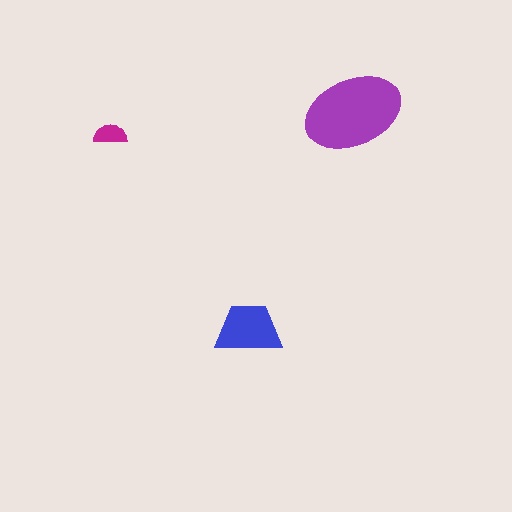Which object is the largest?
The purple ellipse.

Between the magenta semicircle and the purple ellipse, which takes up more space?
The purple ellipse.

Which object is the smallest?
The magenta semicircle.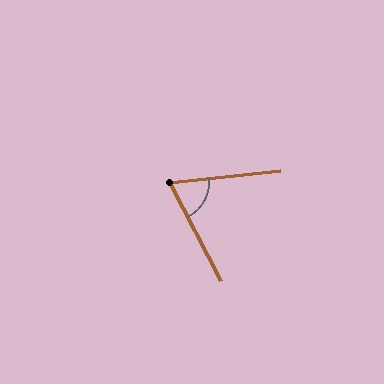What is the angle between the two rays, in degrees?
Approximately 69 degrees.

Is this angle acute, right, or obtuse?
It is acute.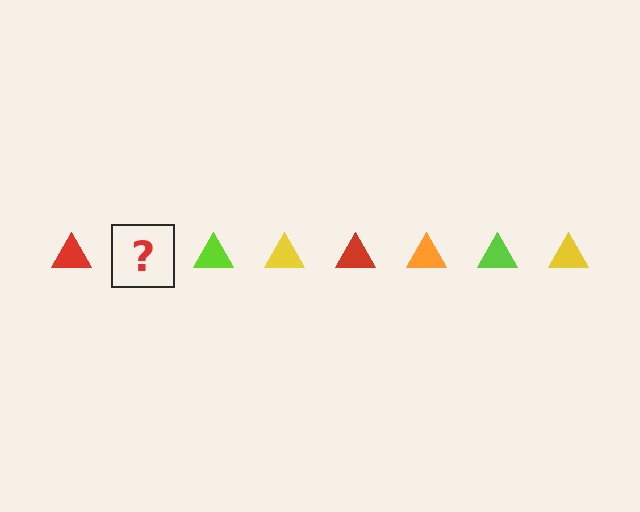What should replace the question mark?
The question mark should be replaced with an orange triangle.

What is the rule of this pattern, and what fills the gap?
The rule is that the pattern cycles through red, orange, lime, yellow triangles. The gap should be filled with an orange triangle.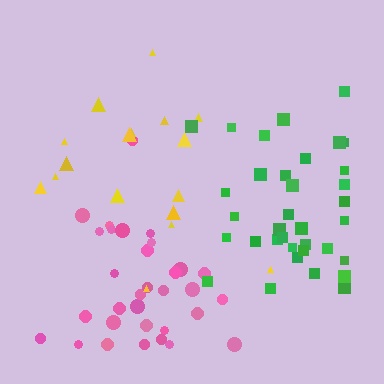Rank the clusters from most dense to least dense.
pink, green, yellow.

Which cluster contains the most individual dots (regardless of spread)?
Green (35).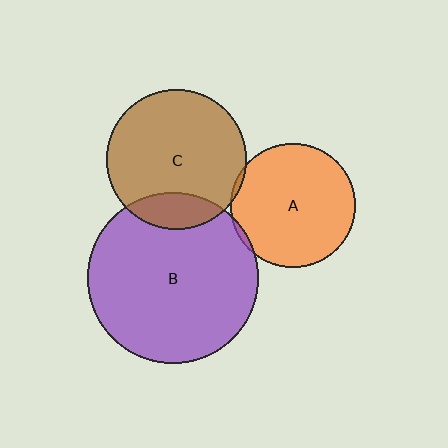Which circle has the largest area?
Circle B (purple).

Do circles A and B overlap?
Yes.